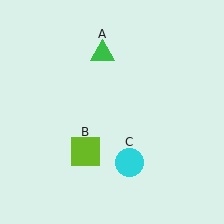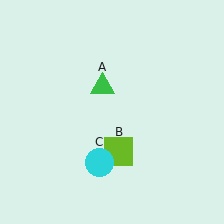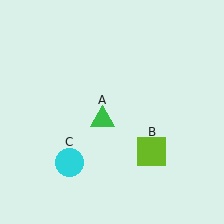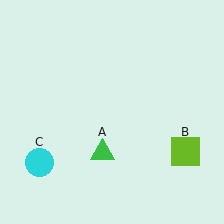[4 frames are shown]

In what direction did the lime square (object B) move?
The lime square (object B) moved right.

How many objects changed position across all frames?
3 objects changed position: green triangle (object A), lime square (object B), cyan circle (object C).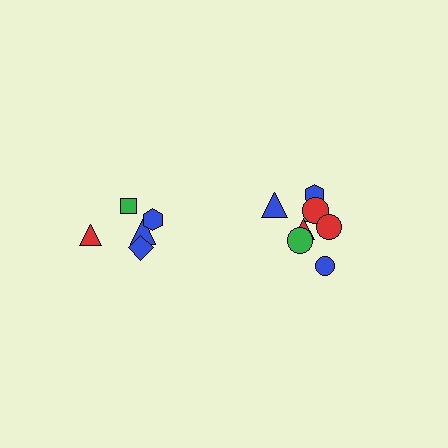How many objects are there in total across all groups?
There are 13 objects.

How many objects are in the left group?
There are 5 objects.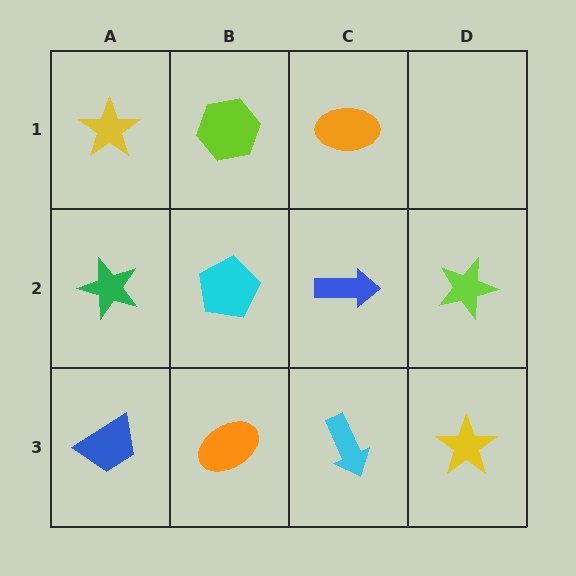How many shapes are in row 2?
4 shapes.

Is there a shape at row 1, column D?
No, that cell is empty.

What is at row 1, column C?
An orange ellipse.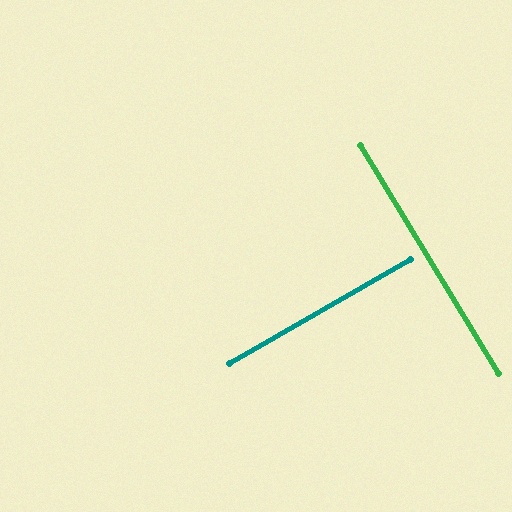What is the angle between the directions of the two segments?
Approximately 89 degrees.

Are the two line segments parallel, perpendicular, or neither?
Perpendicular — they meet at approximately 89°.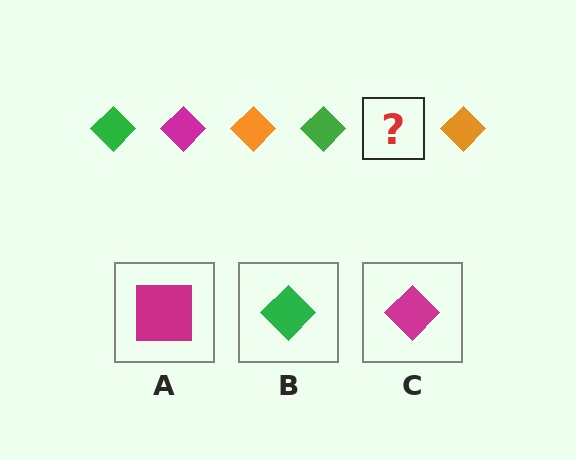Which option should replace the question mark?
Option C.